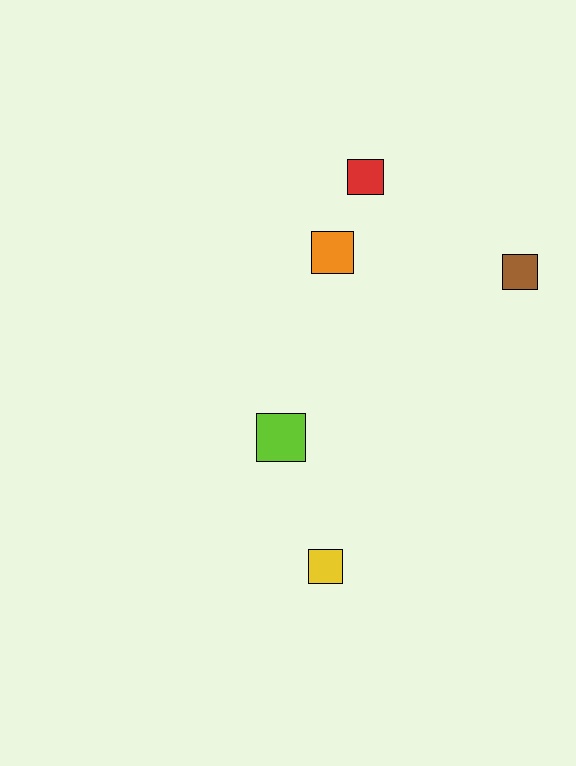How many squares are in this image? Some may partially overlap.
There are 5 squares.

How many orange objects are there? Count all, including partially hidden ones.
There is 1 orange object.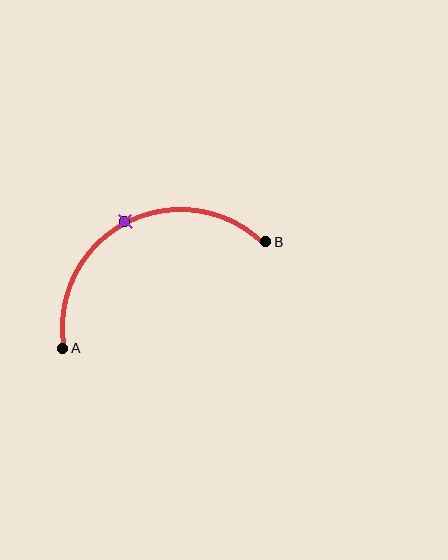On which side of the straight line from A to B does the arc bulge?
The arc bulges above the straight line connecting A and B.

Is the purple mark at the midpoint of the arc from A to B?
Yes. The purple mark lies on the arc at equal arc-length from both A and B — it is the arc midpoint.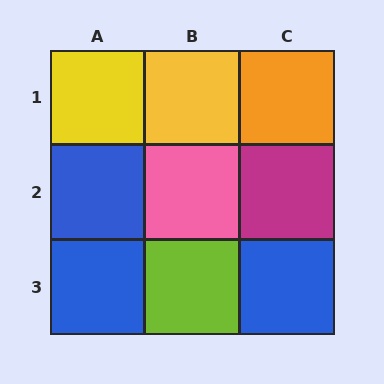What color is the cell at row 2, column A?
Blue.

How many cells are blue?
3 cells are blue.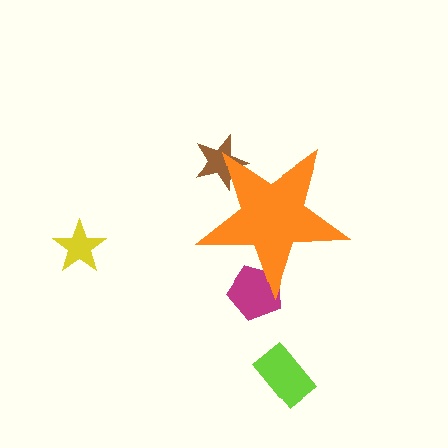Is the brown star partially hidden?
Yes, the brown star is partially hidden behind the orange star.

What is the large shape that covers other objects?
An orange star.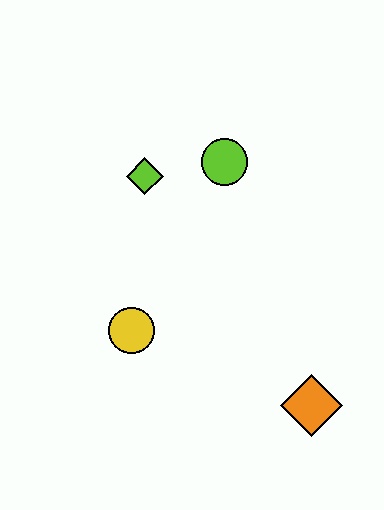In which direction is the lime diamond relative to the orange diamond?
The lime diamond is above the orange diamond.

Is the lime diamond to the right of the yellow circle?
Yes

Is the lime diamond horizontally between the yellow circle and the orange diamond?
Yes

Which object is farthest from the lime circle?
The orange diamond is farthest from the lime circle.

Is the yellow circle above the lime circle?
No